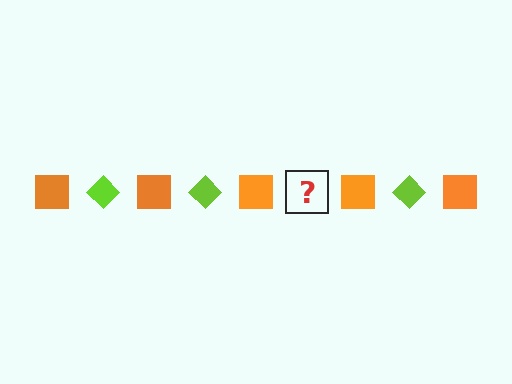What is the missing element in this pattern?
The missing element is a lime diamond.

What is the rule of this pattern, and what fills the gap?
The rule is that the pattern alternates between orange square and lime diamond. The gap should be filled with a lime diamond.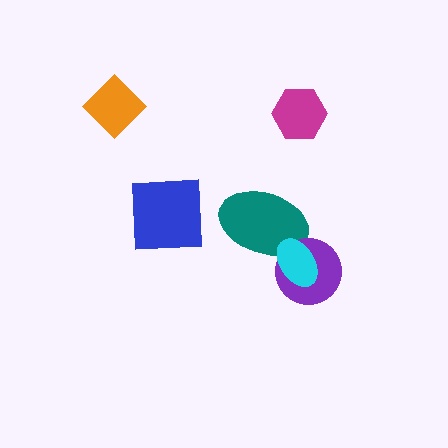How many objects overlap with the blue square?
0 objects overlap with the blue square.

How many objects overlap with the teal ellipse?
2 objects overlap with the teal ellipse.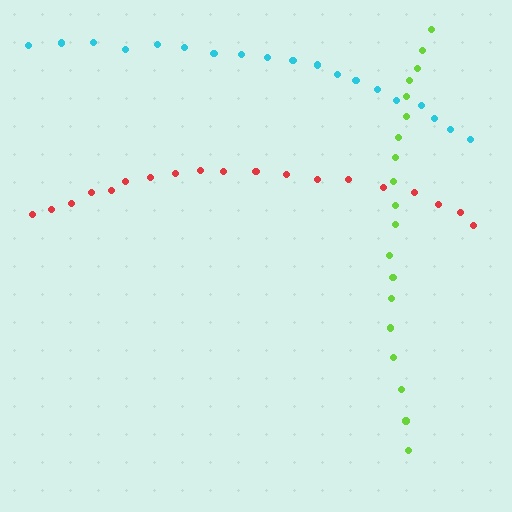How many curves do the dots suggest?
There are 3 distinct paths.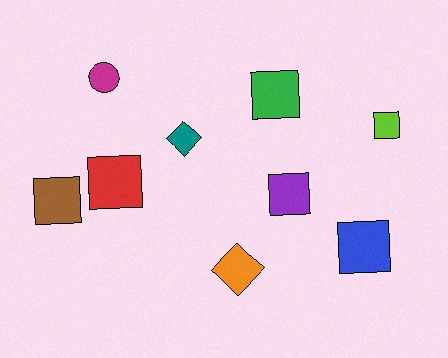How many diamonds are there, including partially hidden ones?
There are 2 diamonds.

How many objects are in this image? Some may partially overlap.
There are 9 objects.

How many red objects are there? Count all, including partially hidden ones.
There is 1 red object.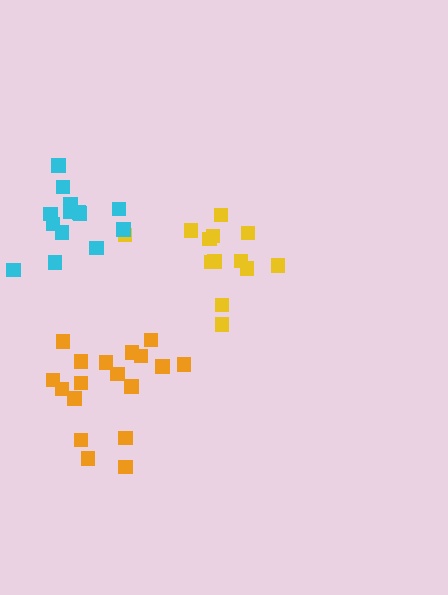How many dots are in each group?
Group 1: 13 dots, Group 2: 14 dots, Group 3: 18 dots (45 total).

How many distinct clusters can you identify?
There are 3 distinct clusters.